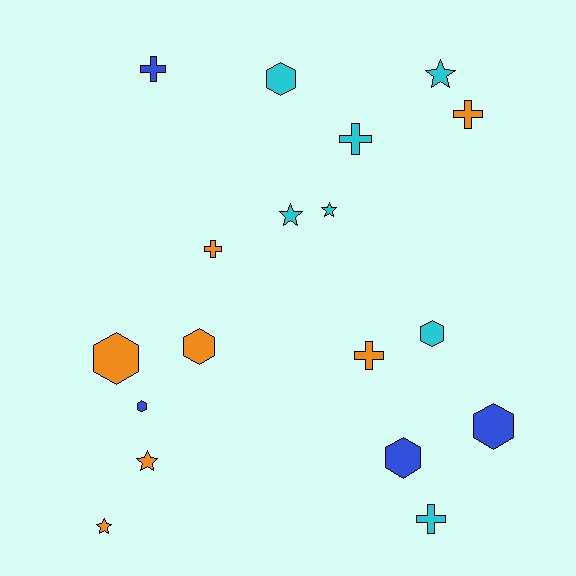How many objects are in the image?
There are 18 objects.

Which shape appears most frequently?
Hexagon, with 7 objects.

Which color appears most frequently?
Cyan, with 7 objects.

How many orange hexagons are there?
There are 2 orange hexagons.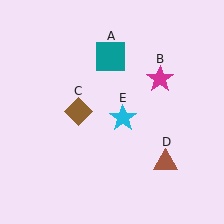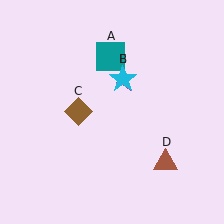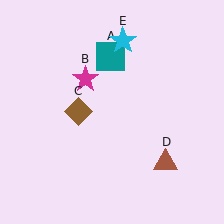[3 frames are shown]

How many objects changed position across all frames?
2 objects changed position: magenta star (object B), cyan star (object E).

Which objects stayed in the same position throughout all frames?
Teal square (object A) and brown diamond (object C) and brown triangle (object D) remained stationary.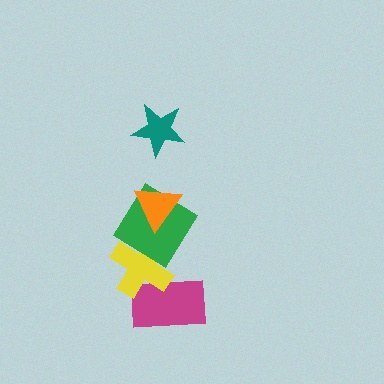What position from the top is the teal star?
The teal star is 1st from the top.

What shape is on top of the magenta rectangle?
The yellow cross is on top of the magenta rectangle.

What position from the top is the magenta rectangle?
The magenta rectangle is 5th from the top.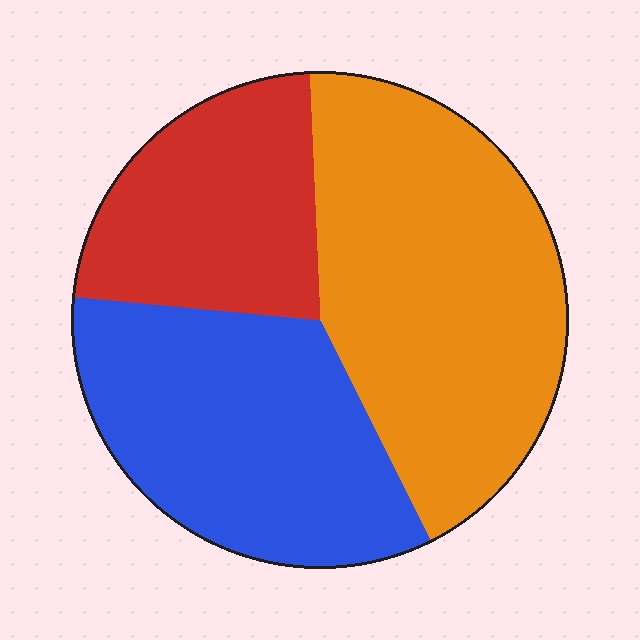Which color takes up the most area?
Orange, at roughly 45%.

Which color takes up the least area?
Red, at roughly 25%.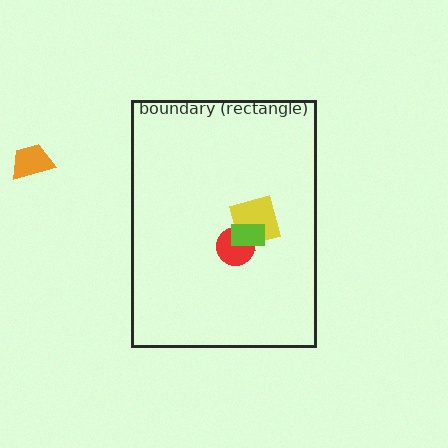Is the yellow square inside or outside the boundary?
Inside.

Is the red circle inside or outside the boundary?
Inside.